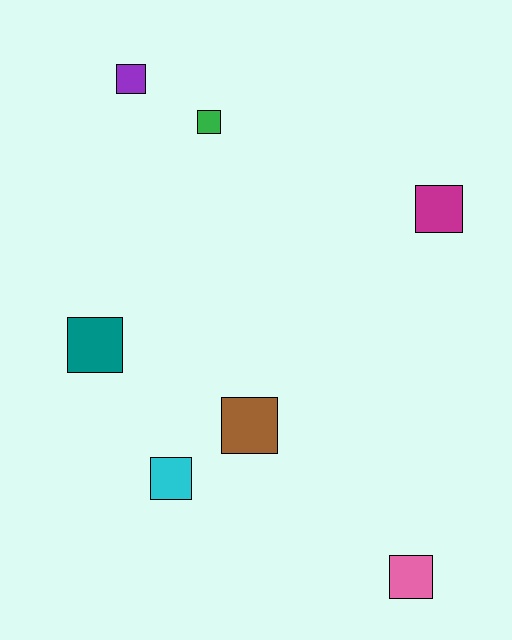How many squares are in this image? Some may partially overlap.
There are 7 squares.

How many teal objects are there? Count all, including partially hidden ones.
There is 1 teal object.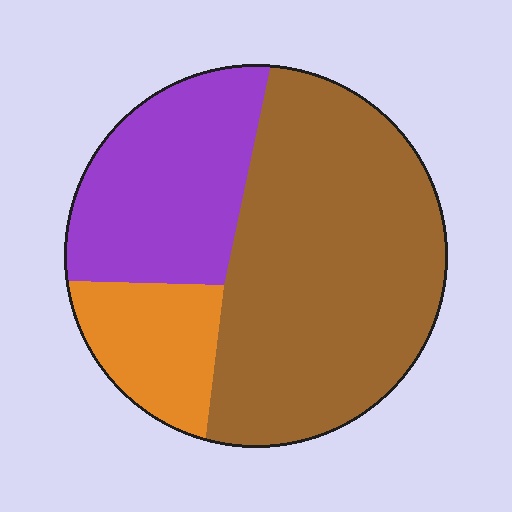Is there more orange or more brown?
Brown.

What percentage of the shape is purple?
Purple takes up about one quarter (1/4) of the shape.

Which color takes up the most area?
Brown, at roughly 55%.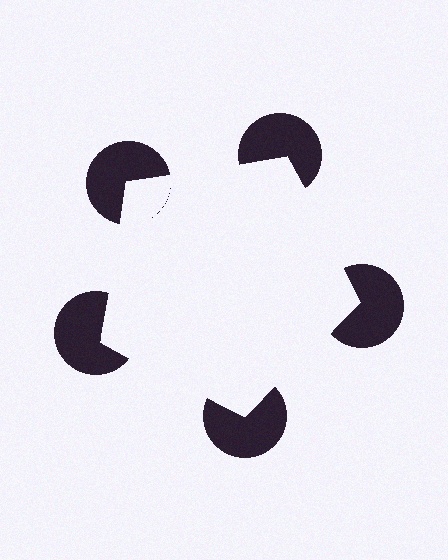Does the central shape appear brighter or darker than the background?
It typically appears slightly brighter than the background, even though no actual brightness change is drawn.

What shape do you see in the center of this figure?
An illusory pentagon — its edges are inferred from the aligned wedge cuts in the pac-man discs, not physically drawn.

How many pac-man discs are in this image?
There are 5 — one at each vertex of the illusory pentagon.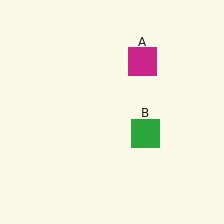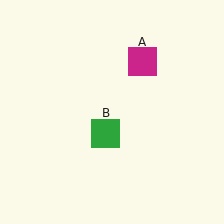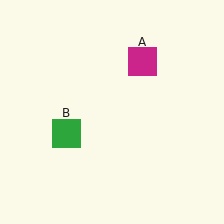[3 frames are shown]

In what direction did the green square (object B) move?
The green square (object B) moved left.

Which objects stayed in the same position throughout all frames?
Magenta square (object A) remained stationary.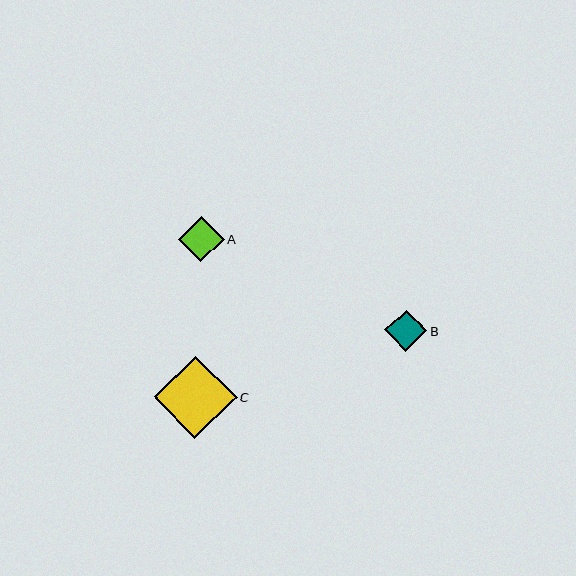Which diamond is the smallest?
Diamond B is the smallest with a size of approximately 42 pixels.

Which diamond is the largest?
Diamond C is the largest with a size of approximately 83 pixels.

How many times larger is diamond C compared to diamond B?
Diamond C is approximately 2.0 times the size of diamond B.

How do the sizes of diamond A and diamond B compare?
Diamond A and diamond B are approximately the same size.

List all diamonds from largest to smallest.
From largest to smallest: C, A, B.